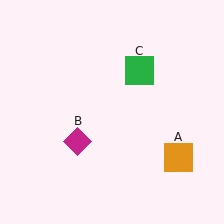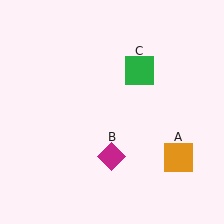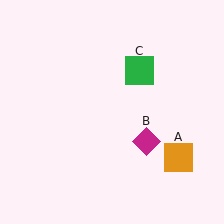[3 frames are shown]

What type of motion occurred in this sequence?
The magenta diamond (object B) rotated counterclockwise around the center of the scene.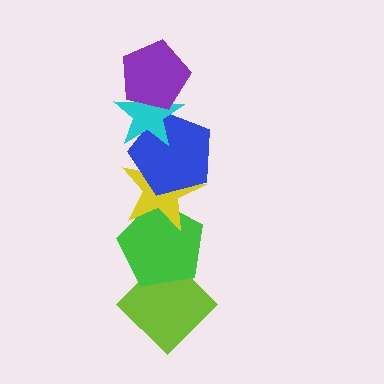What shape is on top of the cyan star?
The purple pentagon is on top of the cyan star.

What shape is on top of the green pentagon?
The yellow star is on top of the green pentagon.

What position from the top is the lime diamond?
The lime diamond is 6th from the top.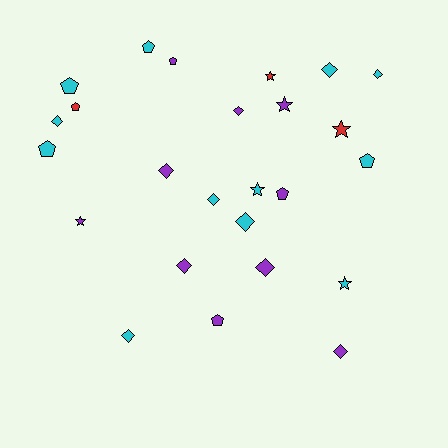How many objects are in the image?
There are 25 objects.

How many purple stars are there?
There are 2 purple stars.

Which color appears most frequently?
Cyan, with 12 objects.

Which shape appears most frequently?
Diamond, with 11 objects.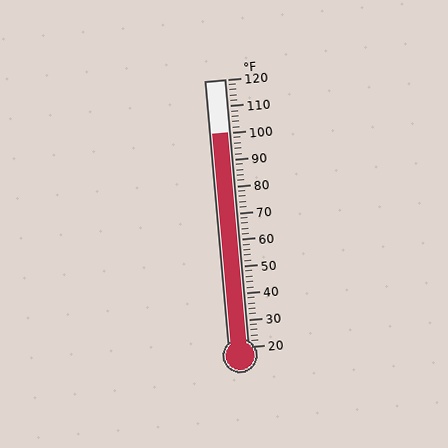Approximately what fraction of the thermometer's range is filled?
The thermometer is filled to approximately 80% of its range.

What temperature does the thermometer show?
The thermometer shows approximately 100°F.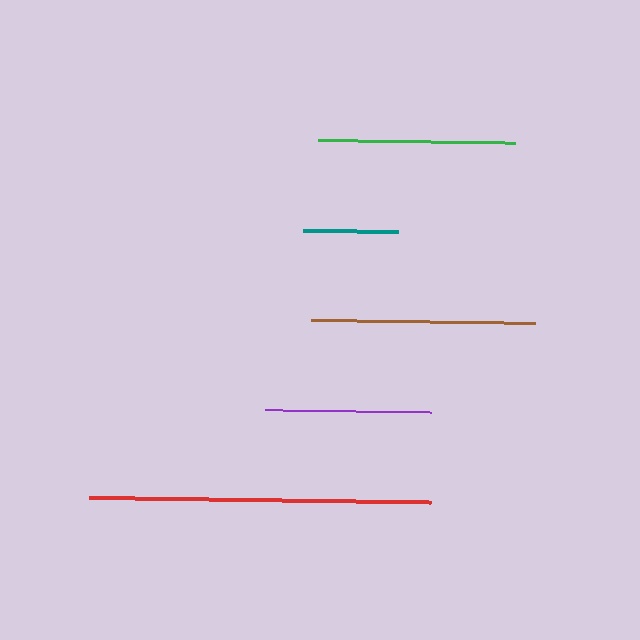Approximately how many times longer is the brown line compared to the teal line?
The brown line is approximately 2.4 times the length of the teal line.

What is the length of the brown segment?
The brown segment is approximately 224 pixels long.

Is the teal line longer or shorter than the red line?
The red line is longer than the teal line.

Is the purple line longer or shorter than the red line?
The red line is longer than the purple line.